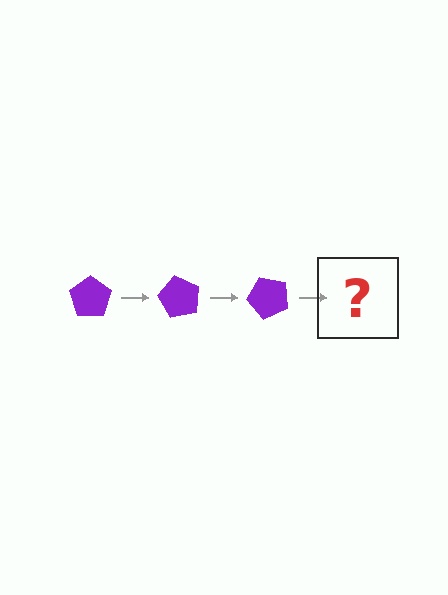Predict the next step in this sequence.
The next step is a purple pentagon rotated 180 degrees.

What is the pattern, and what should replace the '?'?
The pattern is that the pentagon rotates 60 degrees each step. The '?' should be a purple pentagon rotated 180 degrees.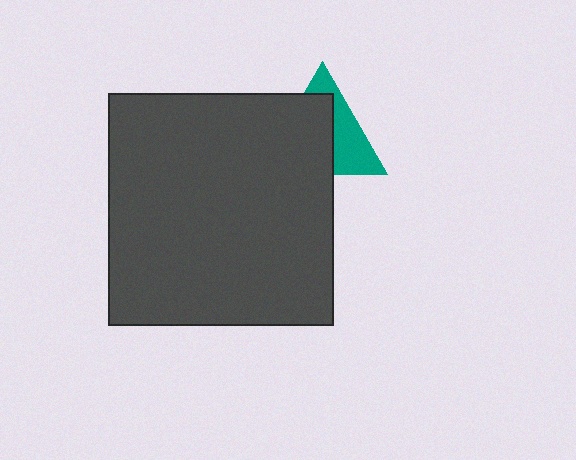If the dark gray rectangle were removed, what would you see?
You would see the complete teal triangle.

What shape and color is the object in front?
The object in front is a dark gray rectangle.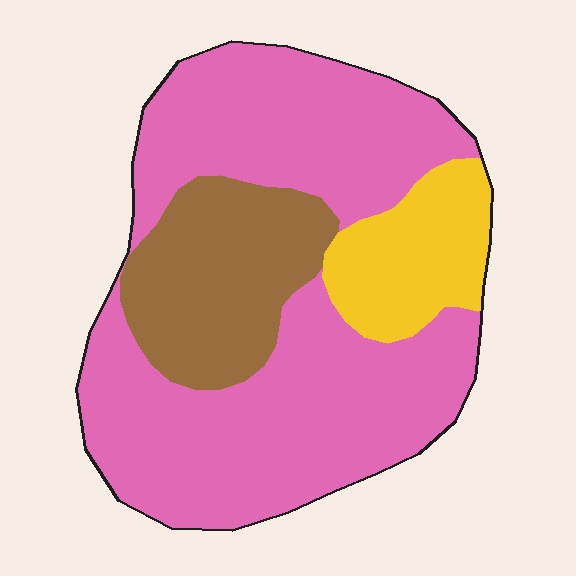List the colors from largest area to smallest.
From largest to smallest: pink, brown, yellow.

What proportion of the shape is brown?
Brown takes up about one fifth (1/5) of the shape.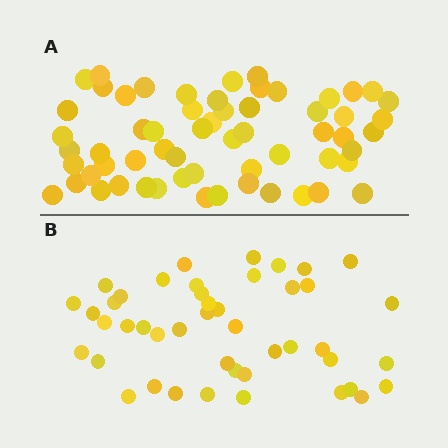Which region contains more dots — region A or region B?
Region A (the top region) has more dots.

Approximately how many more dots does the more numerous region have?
Region A has approximately 15 more dots than region B.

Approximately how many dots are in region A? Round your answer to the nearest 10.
About 60 dots.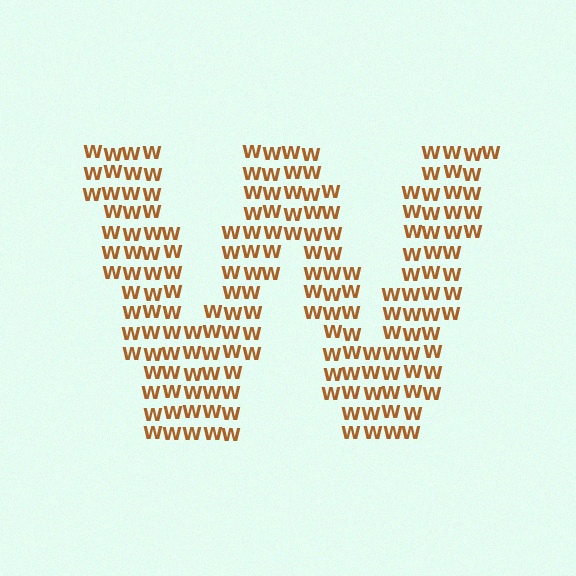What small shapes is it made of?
It is made of small letter W's.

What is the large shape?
The large shape is the letter W.